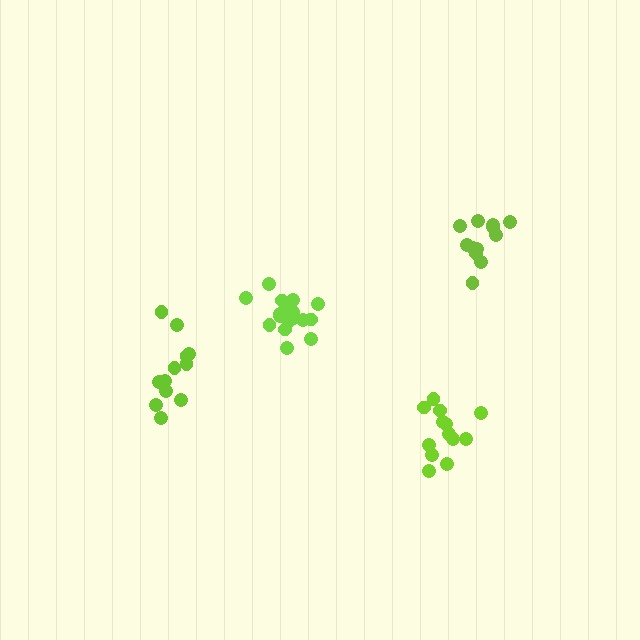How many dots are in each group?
Group 1: 13 dots, Group 2: 12 dots, Group 3: 12 dots, Group 4: 18 dots (55 total).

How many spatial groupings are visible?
There are 4 spatial groupings.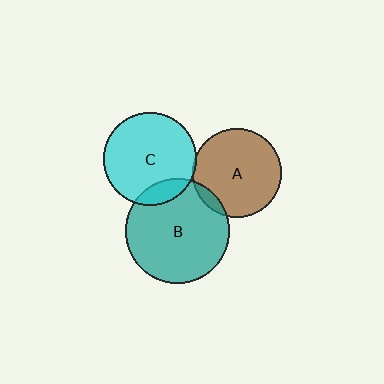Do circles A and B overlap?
Yes.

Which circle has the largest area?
Circle B (teal).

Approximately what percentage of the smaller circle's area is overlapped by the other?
Approximately 5%.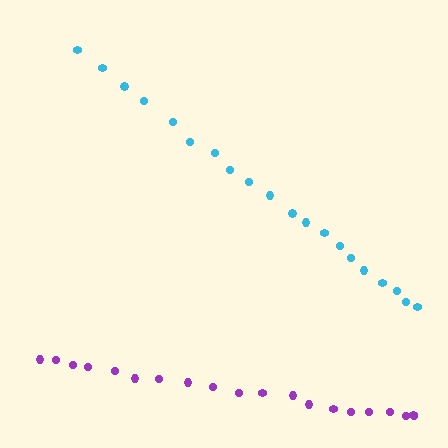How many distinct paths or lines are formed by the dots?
There are 2 distinct paths.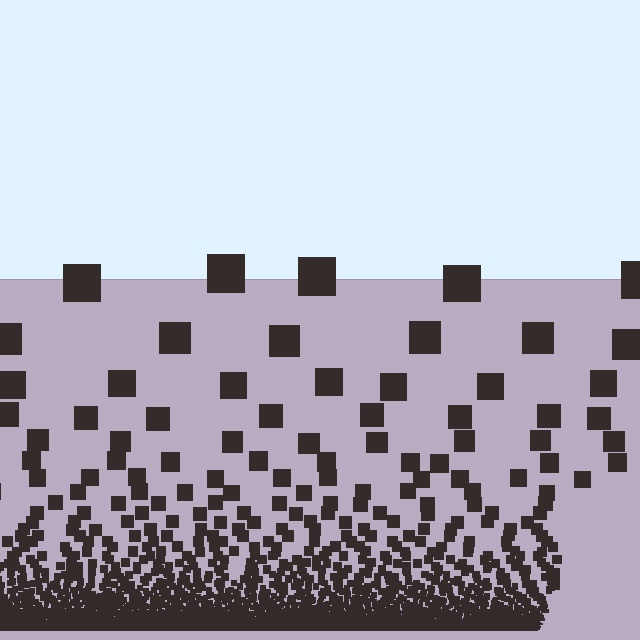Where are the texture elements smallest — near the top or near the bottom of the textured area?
Near the bottom.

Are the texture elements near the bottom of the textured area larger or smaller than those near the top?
Smaller. The gradient is inverted — elements near the bottom are smaller and denser.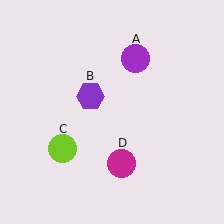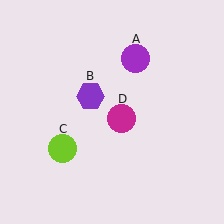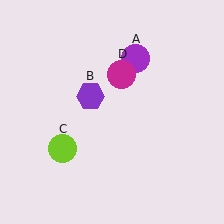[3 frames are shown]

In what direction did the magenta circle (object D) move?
The magenta circle (object D) moved up.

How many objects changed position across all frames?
1 object changed position: magenta circle (object D).